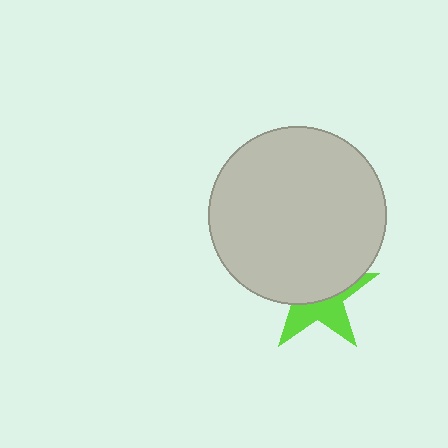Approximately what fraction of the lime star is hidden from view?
Roughly 58% of the lime star is hidden behind the light gray circle.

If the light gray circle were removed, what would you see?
You would see the complete lime star.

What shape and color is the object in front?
The object in front is a light gray circle.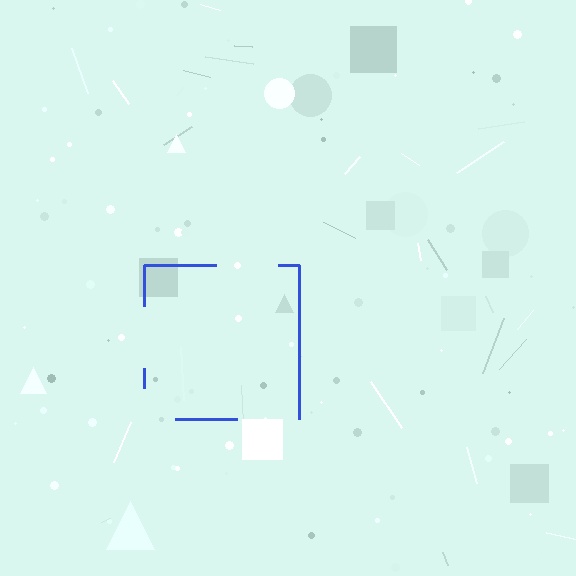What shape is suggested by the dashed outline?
The dashed outline suggests a square.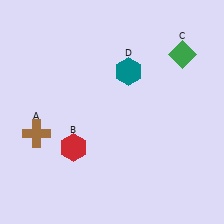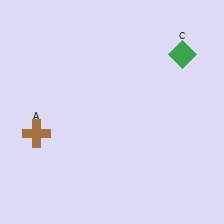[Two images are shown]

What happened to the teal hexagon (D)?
The teal hexagon (D) was removed in Image 2. It was in the top-right area of Image 1.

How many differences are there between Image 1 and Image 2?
There are 2 differences between the two images.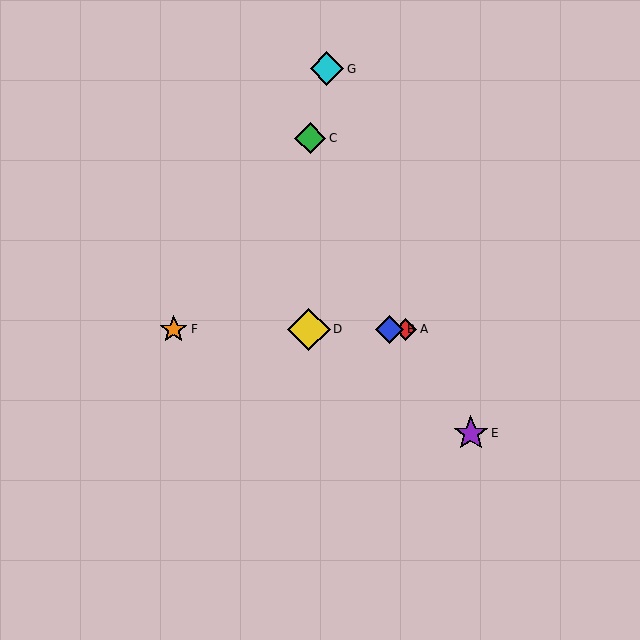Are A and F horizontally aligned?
Yes, both are at y≈329.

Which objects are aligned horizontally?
Objects A, B, D, F are aligned horizontally.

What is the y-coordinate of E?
Object E is at y≈433.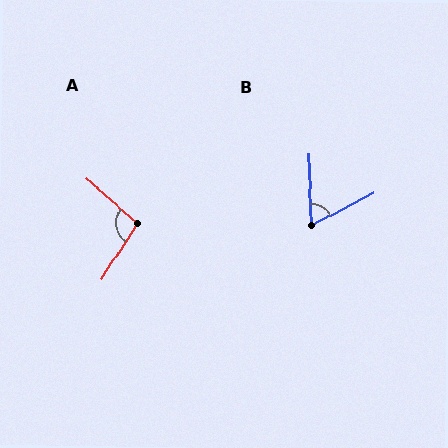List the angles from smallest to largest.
B (65°), A (98°).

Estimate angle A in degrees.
Approximately 98 degrees.